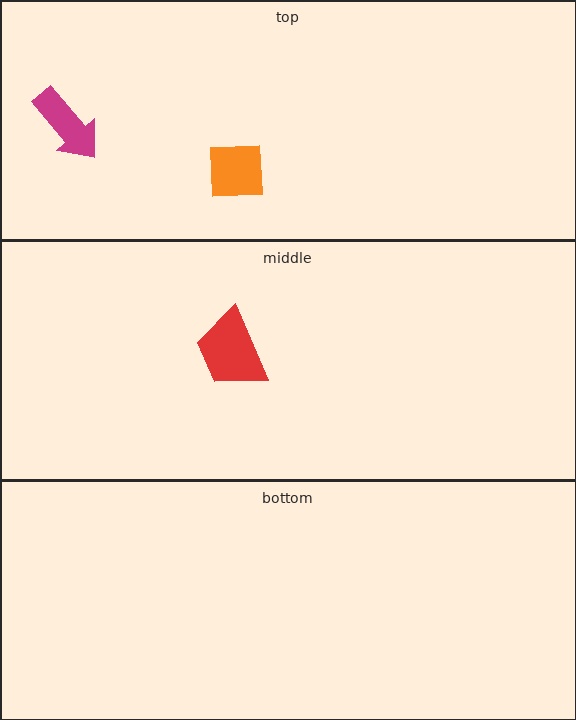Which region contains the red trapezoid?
The middle region.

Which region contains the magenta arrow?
The top region.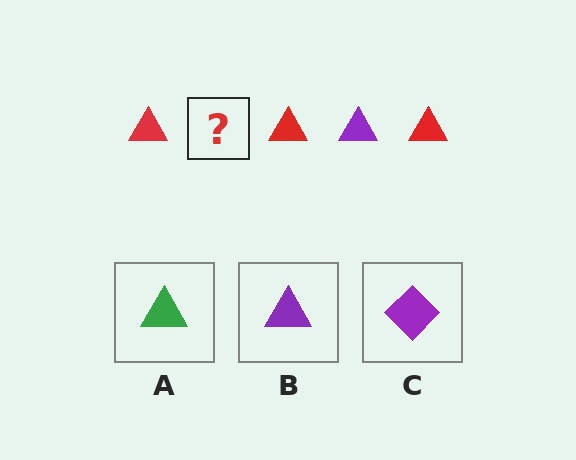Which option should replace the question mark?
Option B.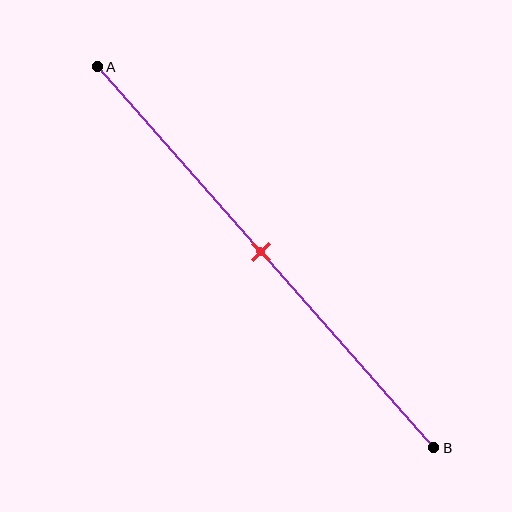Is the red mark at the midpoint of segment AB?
Yes, the mark is approximately at the midpoint.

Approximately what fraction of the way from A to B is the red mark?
The red mark is approximately 50% of the way from A to B.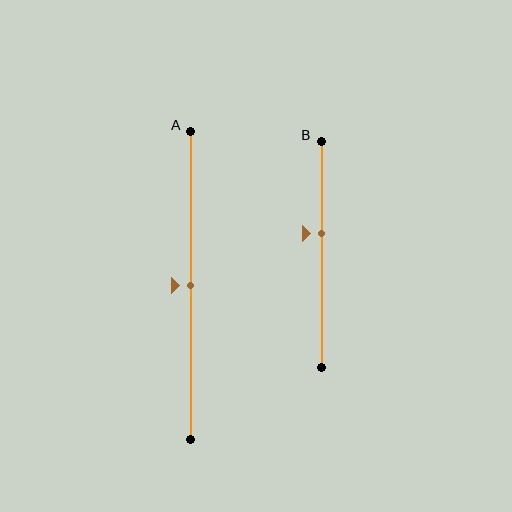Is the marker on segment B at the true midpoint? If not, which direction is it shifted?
No, the marker on segment B is shifted upward by about 10% of the segment length.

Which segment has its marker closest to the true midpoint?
Segment A has its marker closest to the true midpoint.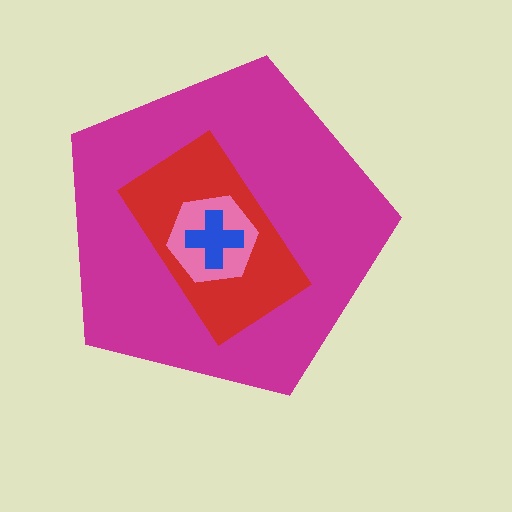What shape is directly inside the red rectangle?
The pink hexagon.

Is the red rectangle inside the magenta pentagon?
Yes.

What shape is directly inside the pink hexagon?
The blue cross.